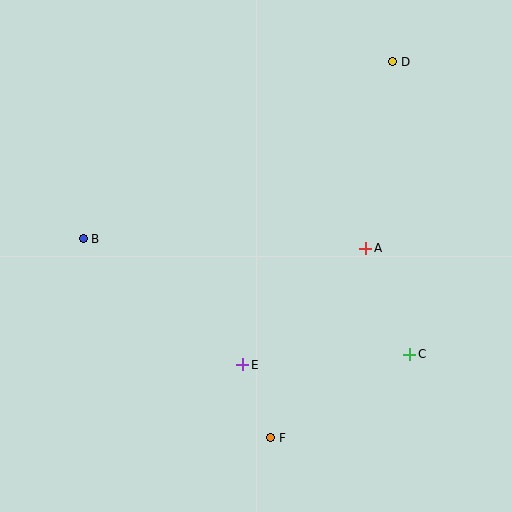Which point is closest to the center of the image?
Point E at (243, 365) is closest to the center.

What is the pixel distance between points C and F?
The distance between C and F is 162 pixels.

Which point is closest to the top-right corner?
Point D is closest to the top-right corner.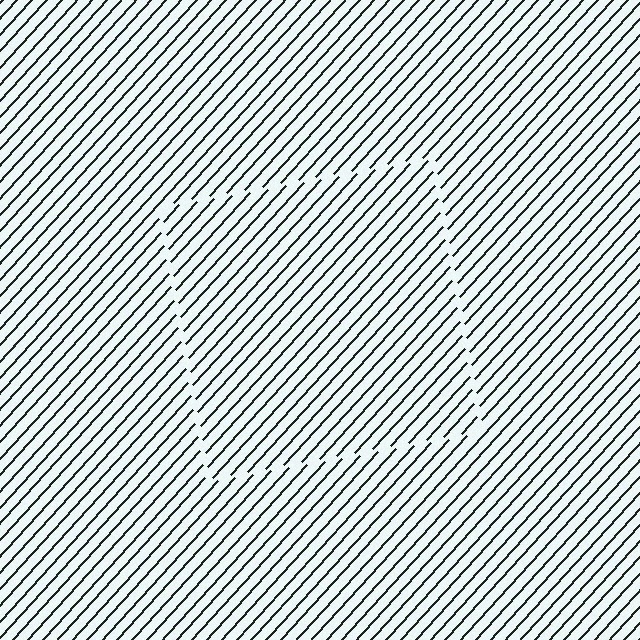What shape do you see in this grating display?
An illusory square. The interior of the shape contains the same grating, shifted by half a period — the contour is defined by the phase discontinuity where line-ends from the inner and outer gratings abut.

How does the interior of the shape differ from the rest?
The interior of the shape contains the same grating, shifted by half a period — the contour is defined by the phase discontinuity where line-ends from the inner and outer gratings abut.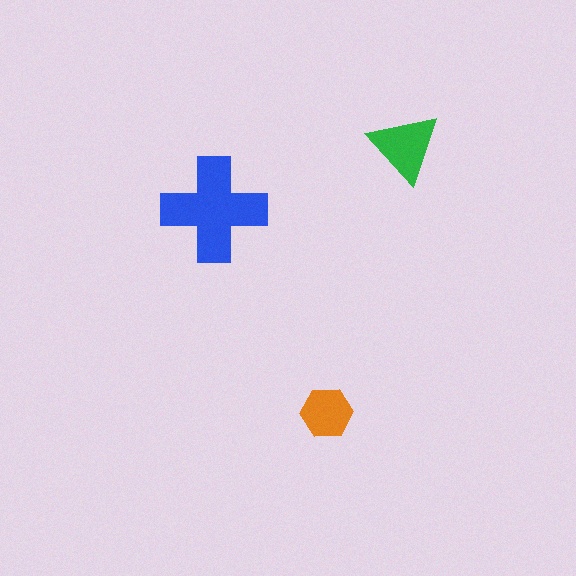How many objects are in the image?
There are 3 objects in the image.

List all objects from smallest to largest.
The orange hexagon, the green triangle, the blue cross.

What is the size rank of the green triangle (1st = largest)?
2nd.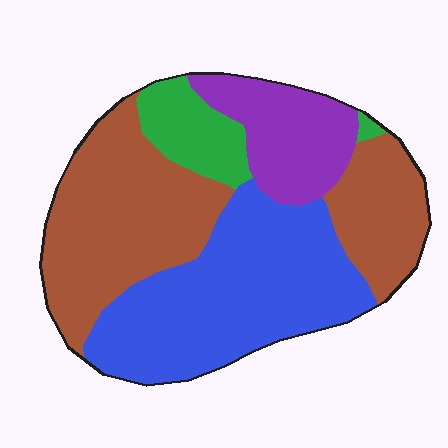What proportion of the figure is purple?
Purple covers 14% of the figure.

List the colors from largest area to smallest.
From largest to smallest: brown, blue, purple, green.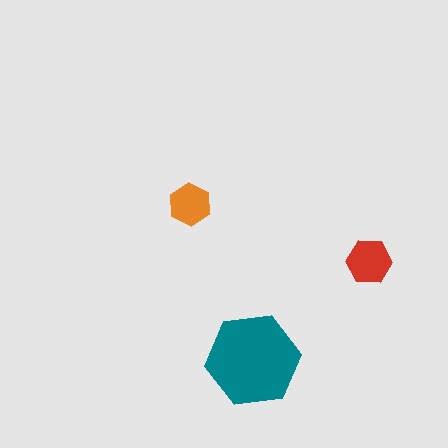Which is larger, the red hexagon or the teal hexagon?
The teal one.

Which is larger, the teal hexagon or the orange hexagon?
The teal one.